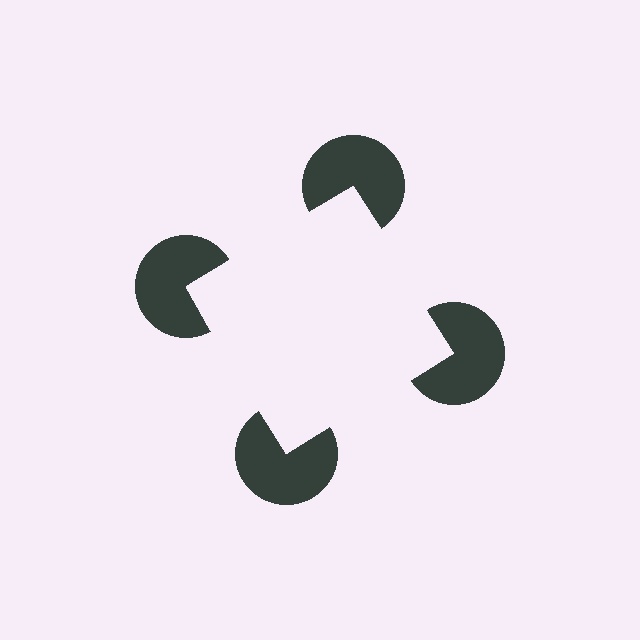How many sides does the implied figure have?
4 sides.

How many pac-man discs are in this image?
There are 4 — one at each vertex of the illusory square.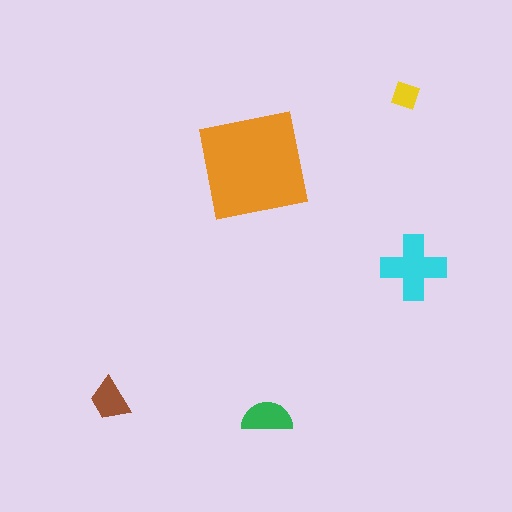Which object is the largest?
The orange square.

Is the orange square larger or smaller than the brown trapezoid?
Larger.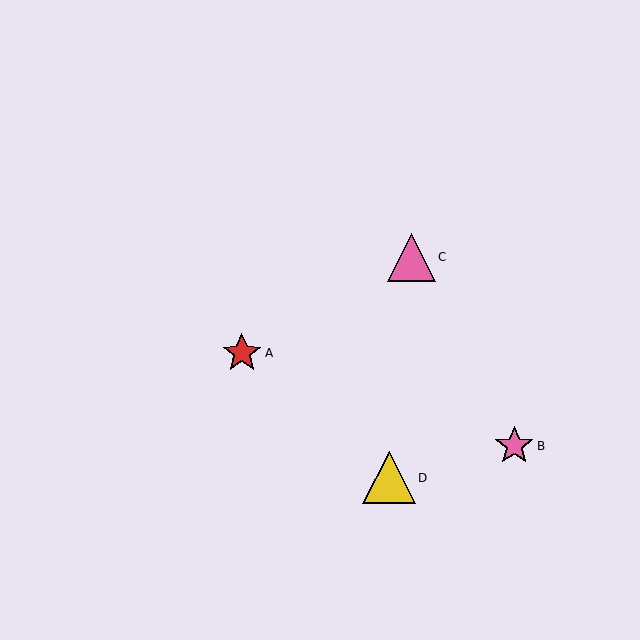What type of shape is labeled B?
Shape B is a pink star.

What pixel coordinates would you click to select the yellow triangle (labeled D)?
Click at (389, 478) to select the yellow triangle D.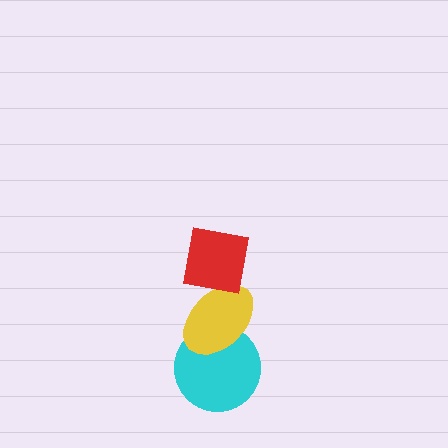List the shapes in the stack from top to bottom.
From top to bottom: the red square, the yellow ellipse, the cyan circle.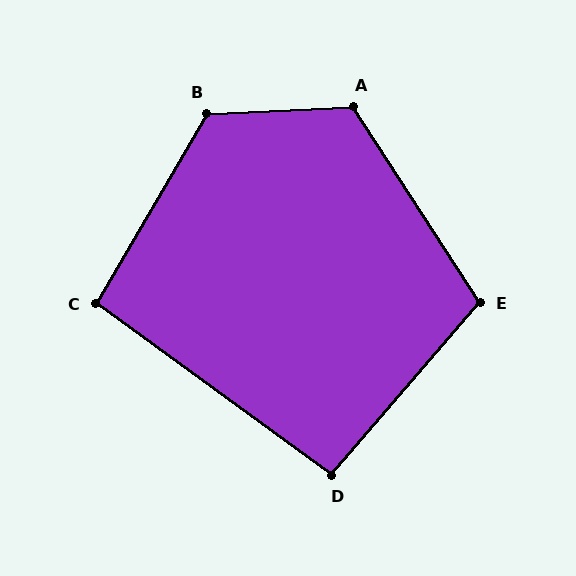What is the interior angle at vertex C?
Approximately 96 degrees (obtuse).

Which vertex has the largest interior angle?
B, at approximately 123 degrees.